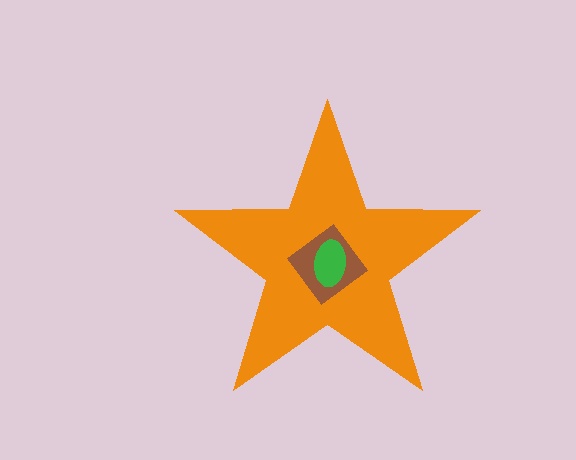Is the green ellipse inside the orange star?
Yes.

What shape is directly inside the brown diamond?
The green ellipse.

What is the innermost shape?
The green ellipse.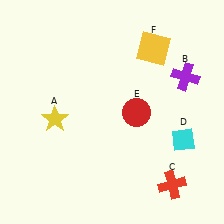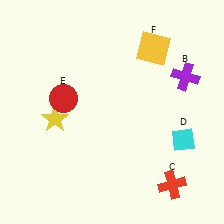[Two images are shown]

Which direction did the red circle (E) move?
The red circle (E) moved left.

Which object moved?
The red circle (E) moved left.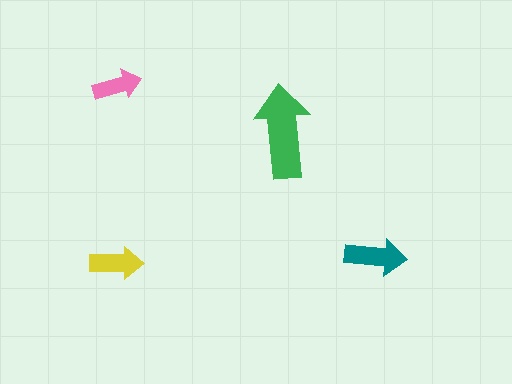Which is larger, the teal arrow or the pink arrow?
The teal one.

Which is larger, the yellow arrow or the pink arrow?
The yellow one.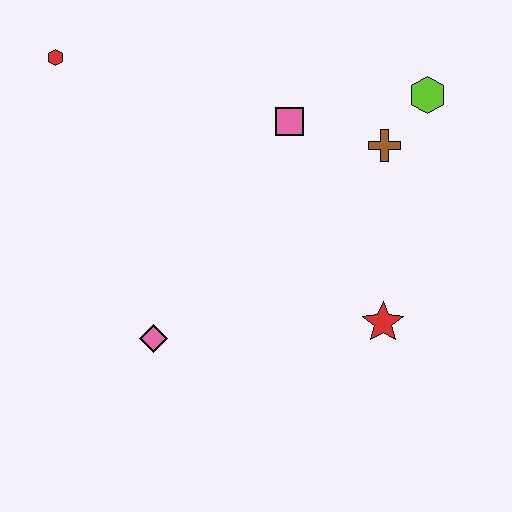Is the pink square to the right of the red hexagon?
Yes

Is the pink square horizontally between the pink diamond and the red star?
Yes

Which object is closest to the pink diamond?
The red star is closest to the pink diamond.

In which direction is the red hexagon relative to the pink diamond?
The red hexagon is above the pink diamond.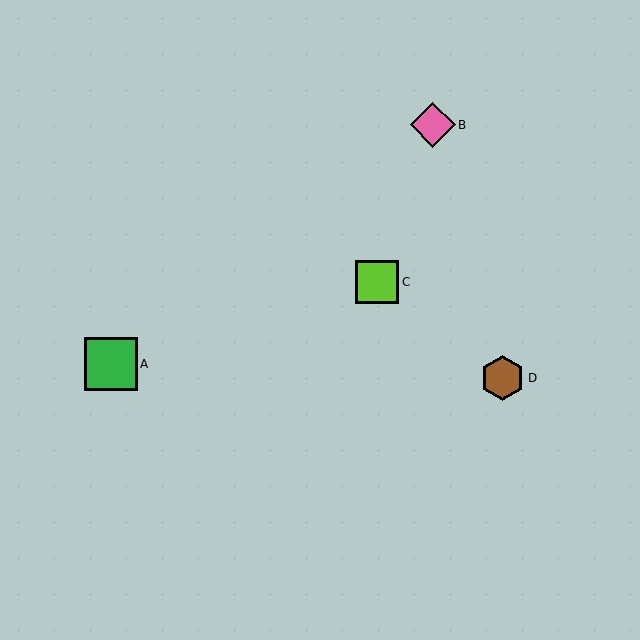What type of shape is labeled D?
Shape D is a brown hexagon.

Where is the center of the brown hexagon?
The center of the brown hexagon is at (503, 378).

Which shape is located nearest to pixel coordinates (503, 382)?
The brown hexagon (labeled D) at (503, 378) is nearest to that location.